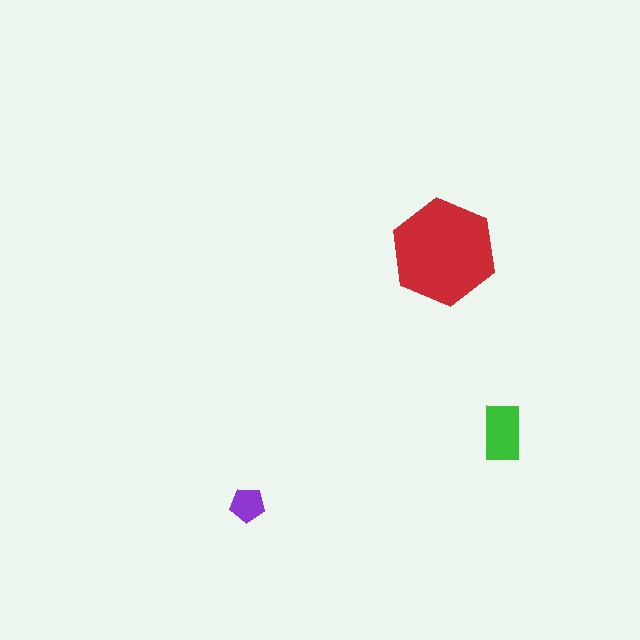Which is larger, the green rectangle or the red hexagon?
The red hexagon.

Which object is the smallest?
The purple pentagon.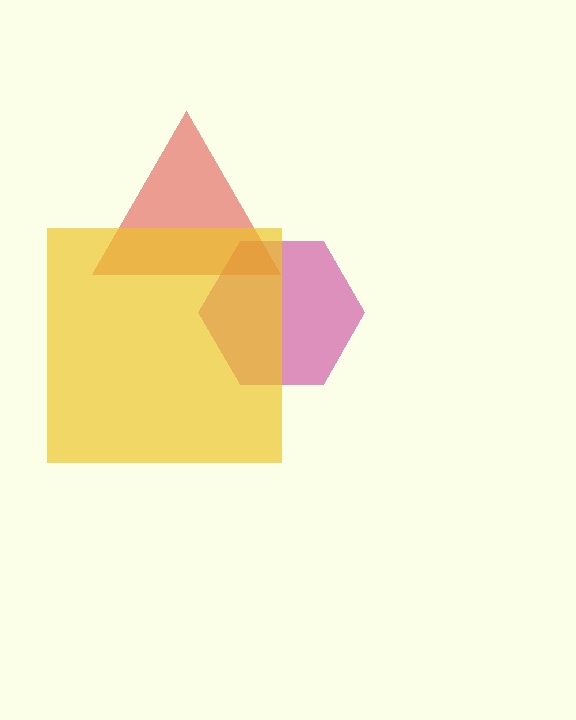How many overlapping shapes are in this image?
There are 3 overlapping shapes in the image.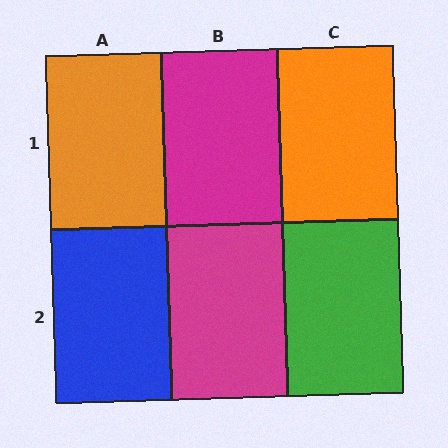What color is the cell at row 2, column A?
Blue.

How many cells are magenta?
2 cells are magenta.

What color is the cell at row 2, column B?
Magenta.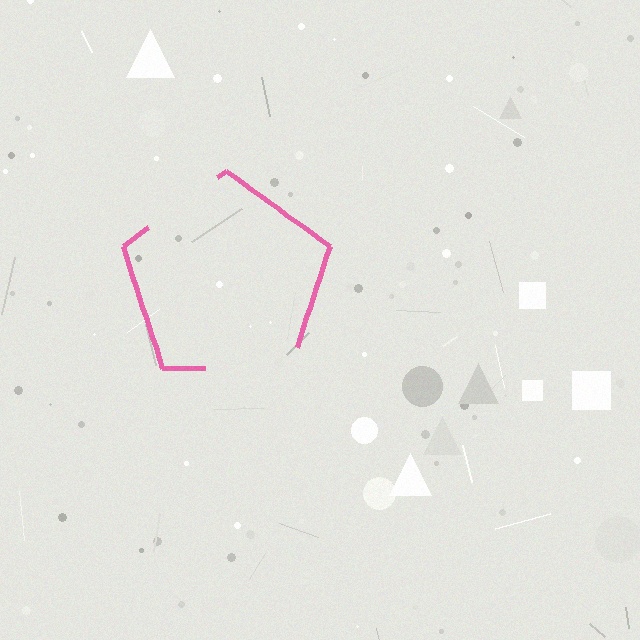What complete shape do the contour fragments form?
The contour fragments form a pentagon.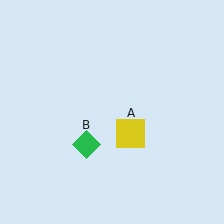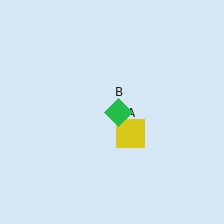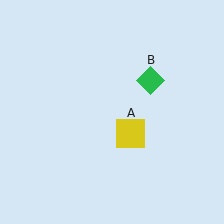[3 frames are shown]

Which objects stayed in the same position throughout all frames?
Yellow square (object A) remained stationary.